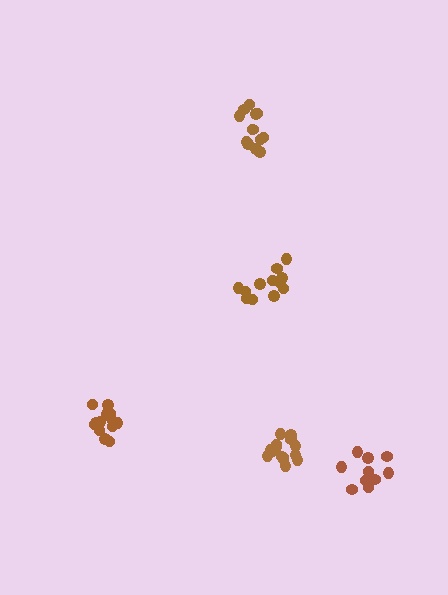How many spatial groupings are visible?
There are 5 spatial groupings.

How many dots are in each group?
Group 1: 13 dots, Group 2: 13 dots, Group 3: 13 dots, Group 4: 12 dots, Group 5: 15 dots (66 total).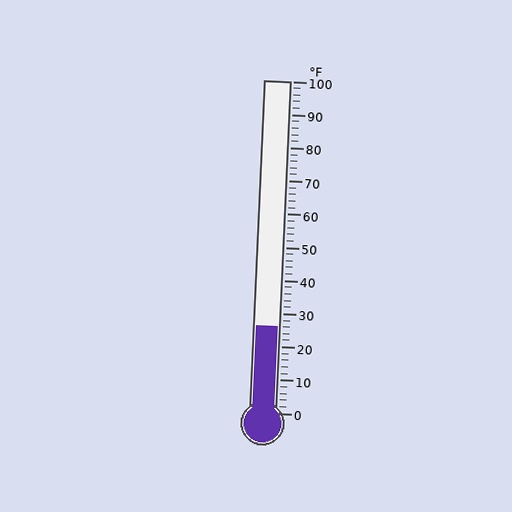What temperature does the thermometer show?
The thermometer shows approximately 26°F.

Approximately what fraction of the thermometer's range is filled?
The thermometer is filled to approximately 25% of its range.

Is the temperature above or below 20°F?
The temperature is above 20°F.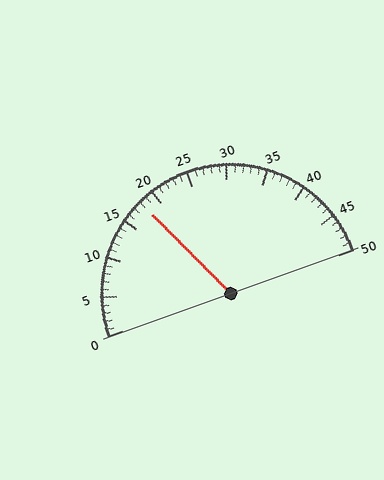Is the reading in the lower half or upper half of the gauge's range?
The reading is in the lower half of the range (0 to 50).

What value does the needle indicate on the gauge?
The needle indicates approximately 18.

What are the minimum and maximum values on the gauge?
The gauge ranges from 0 to 50.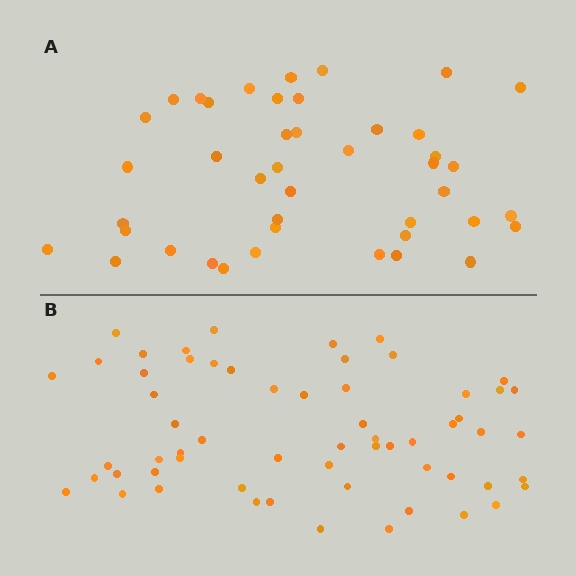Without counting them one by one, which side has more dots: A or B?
Region B (the bottom region) has more dots.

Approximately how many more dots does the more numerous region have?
Region B has approximately 15 more dots than region A.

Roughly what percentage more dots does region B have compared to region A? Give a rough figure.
About 40% more.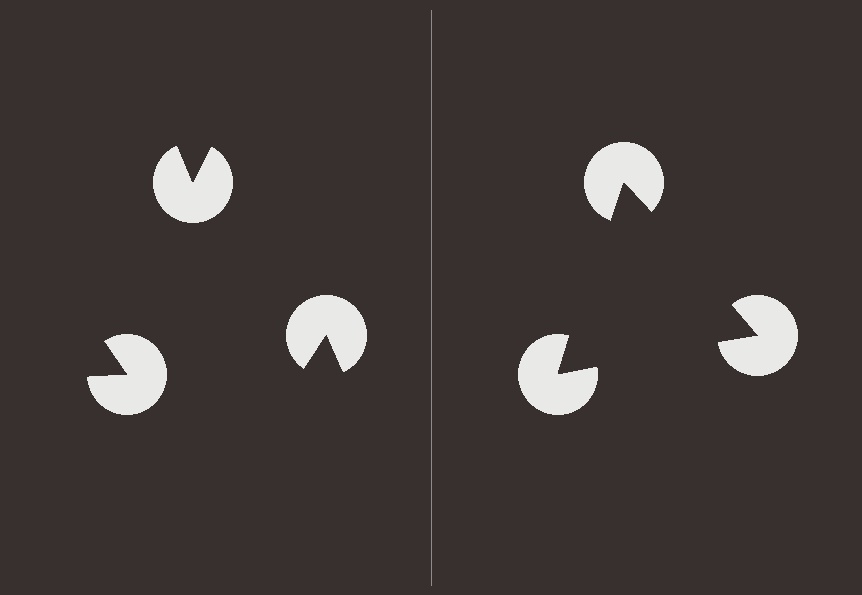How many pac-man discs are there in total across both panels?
6 — 3 on each side.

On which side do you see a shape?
An illusory triangle appears on the right side. On the left side the wedge cuts are rotated, so no coherent shape forms.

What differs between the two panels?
The pac-man discs are positioned identically on both sides; only the wedge orientations differ. On the right they align to a triangle; on the left they are misaligned.